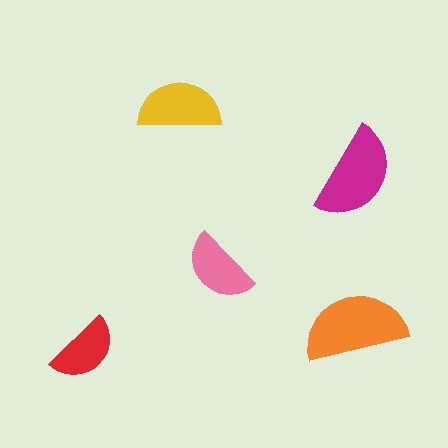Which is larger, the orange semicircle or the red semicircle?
The orange one.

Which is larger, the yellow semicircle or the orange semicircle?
The orange one.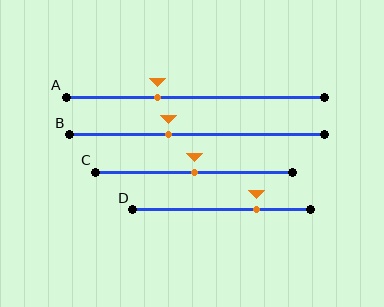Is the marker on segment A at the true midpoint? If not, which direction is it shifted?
No, the marker on segment A is shifted to the left by about 15% of the segment length.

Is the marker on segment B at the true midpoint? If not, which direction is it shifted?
No, the marker on segment B is shifted to the left by about 11% of the segment length.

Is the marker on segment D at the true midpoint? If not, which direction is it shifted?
No, the marker on segment D is shifted to the right by about 20% of the segment length.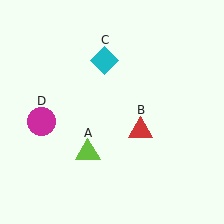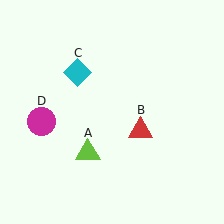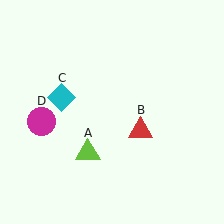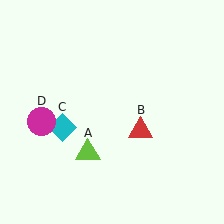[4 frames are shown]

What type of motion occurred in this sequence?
The cyan diamond (object C) rotated counterclockwise around the center of the scene.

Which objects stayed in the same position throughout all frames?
Lime triangle (object A) and red triangle (object B) and magenta circle (object D) remained stationary.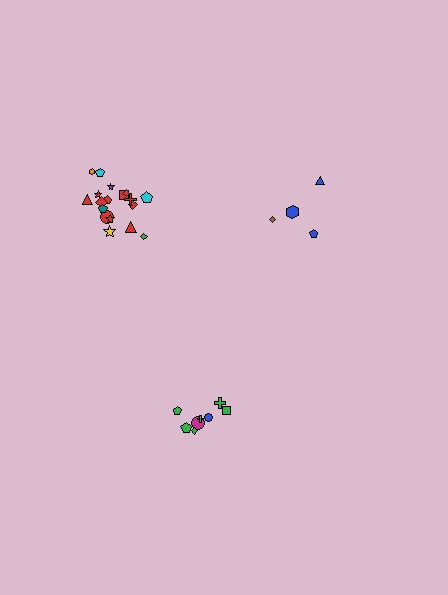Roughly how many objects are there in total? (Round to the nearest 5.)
Roughly 30 objects in total.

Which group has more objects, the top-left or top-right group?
The top-left group.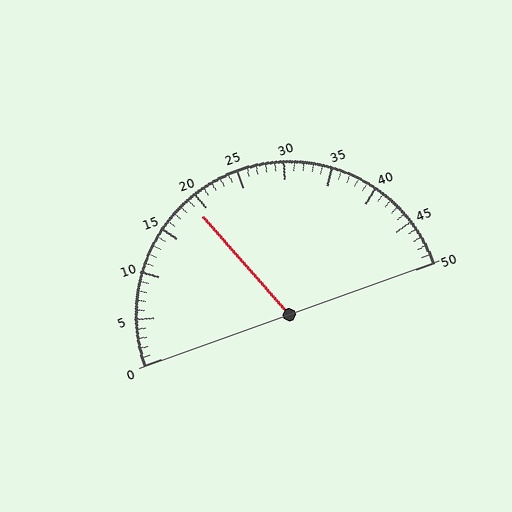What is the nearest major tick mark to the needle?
The nearest major tick mark is 20.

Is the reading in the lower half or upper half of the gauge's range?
The reading is in the lower half of the range (0 to 50).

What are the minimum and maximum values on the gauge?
The gauge ranges from 0 to 50.